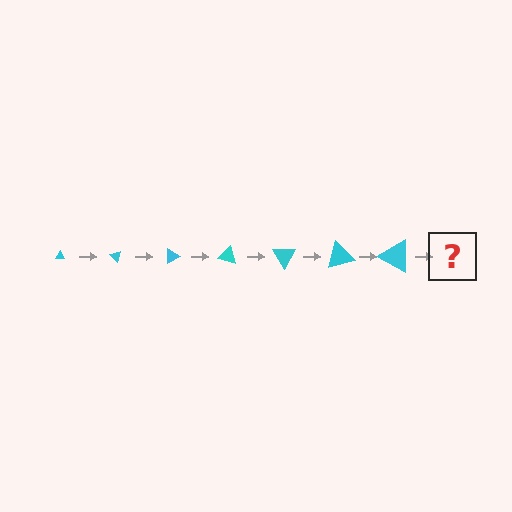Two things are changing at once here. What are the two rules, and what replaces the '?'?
The two rules are that the triangle grows larger each step and it rotates 45 degrees each step. The '?' should be a triangle, larger than the previous one and rotated 315 degrees from the start.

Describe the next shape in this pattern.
It should be a triangle, larger than the previous one and rotated 315 degrees from the start.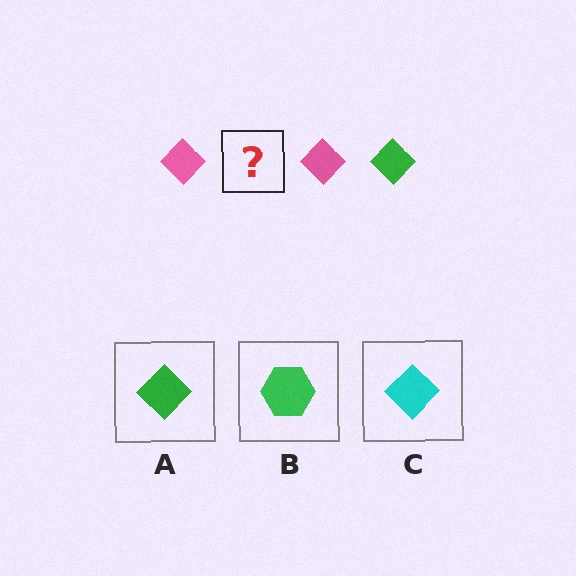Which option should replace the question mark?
Option A.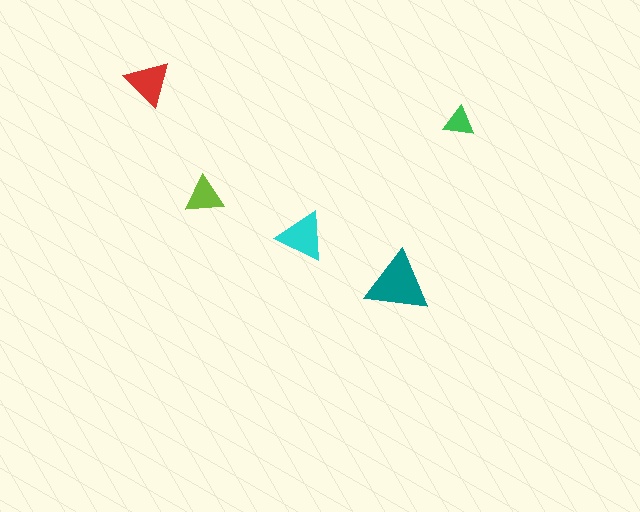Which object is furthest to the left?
The red triangle is leftmost.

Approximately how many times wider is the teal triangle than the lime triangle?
About 1.5 times wider.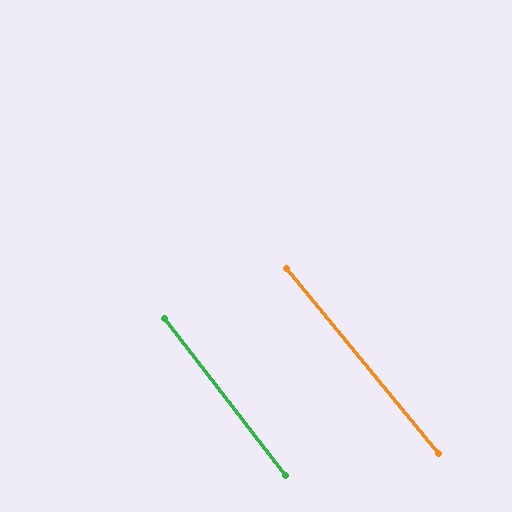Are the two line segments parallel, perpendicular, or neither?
Parallel — their directions differ by only 1.9°.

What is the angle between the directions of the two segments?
Approximately 2 degrees.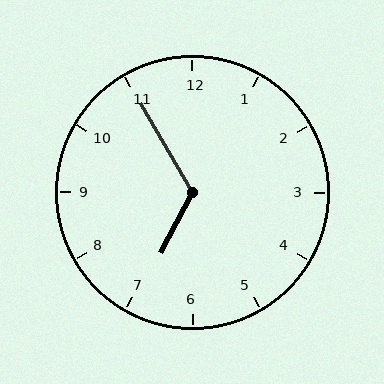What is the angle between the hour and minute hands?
Approximately 122 degrees.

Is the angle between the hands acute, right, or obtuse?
It is obtuse.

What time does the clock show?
6:55.